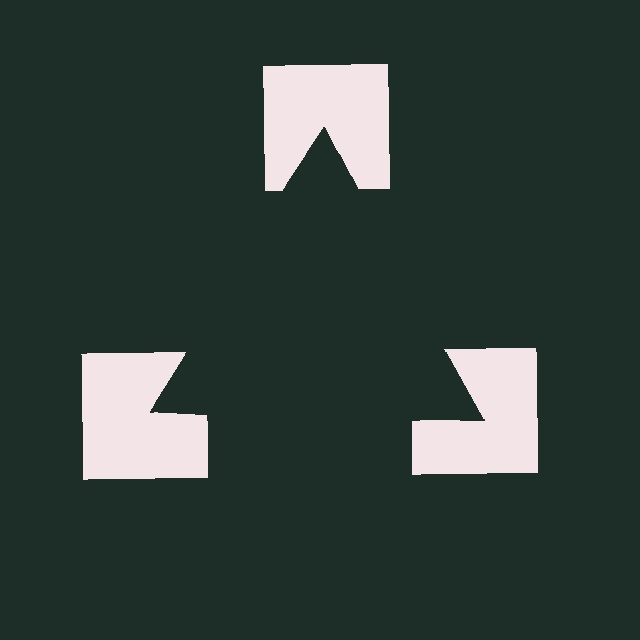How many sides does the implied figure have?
3 sides.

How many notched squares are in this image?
There are 3 — one at each vertex of the illusory triangle.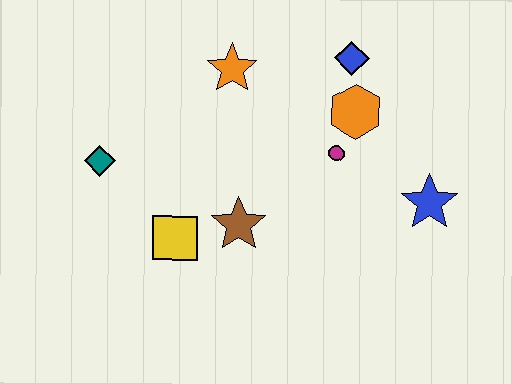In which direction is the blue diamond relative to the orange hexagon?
The blue diamond is above the orange hexagon.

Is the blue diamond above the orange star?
Yes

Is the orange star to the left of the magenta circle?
Yes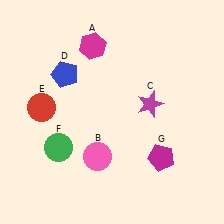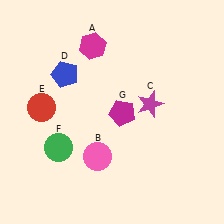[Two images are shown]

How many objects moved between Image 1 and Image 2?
1 object moved between the two images.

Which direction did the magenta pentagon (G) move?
The magenta pentagon (G) moved up.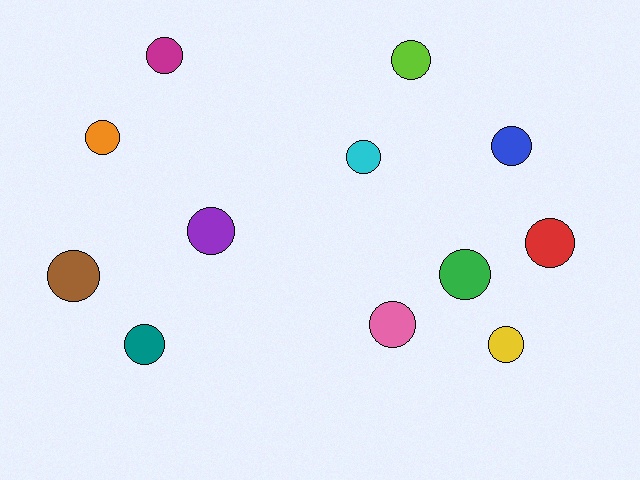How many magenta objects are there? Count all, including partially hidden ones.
There is 1 magenta object.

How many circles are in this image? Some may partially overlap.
There are 12 circles.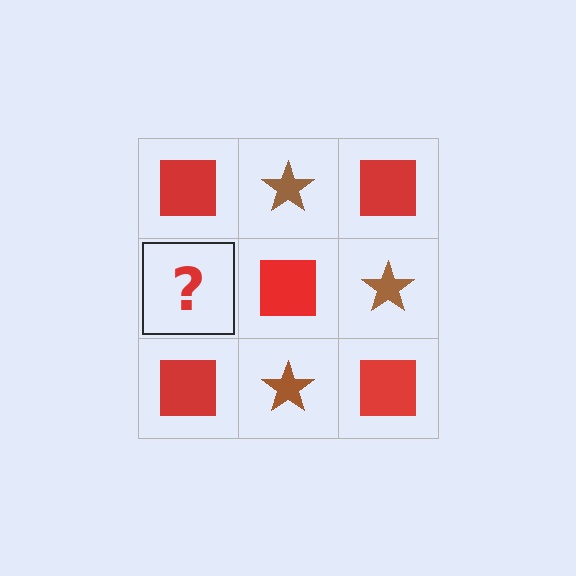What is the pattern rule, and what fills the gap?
The rule is that it alternates red square and brown star in a checkerboard pattern. The gap should be filled with a brown star.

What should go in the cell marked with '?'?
The missing cell should contain a brown star.